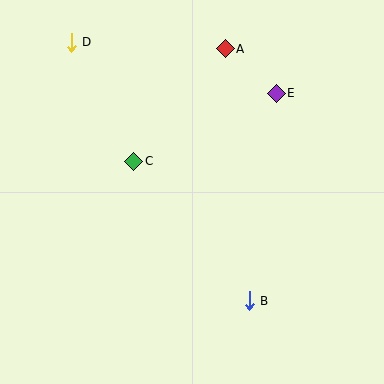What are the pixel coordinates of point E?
Point E is at (276, 93).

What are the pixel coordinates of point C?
Point C is at (134, 161).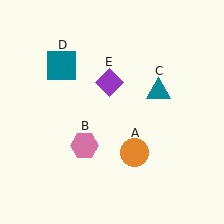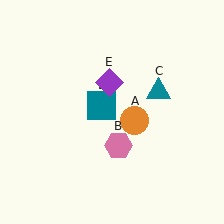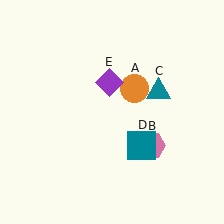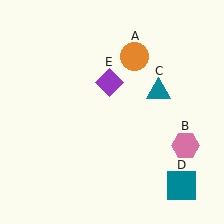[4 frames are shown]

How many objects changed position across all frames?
3 objects changed position: orange circle (object A), pink hexagon (object B), teal square (object D).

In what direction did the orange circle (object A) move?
The orange circle (object A) moved up.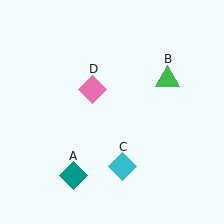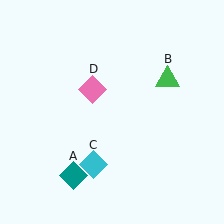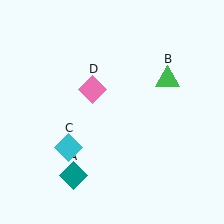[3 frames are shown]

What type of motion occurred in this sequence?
The cyan diamond (object C) rotated clockwise around the center of the scene.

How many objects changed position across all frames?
1 object changed position: cyan diamond (object C).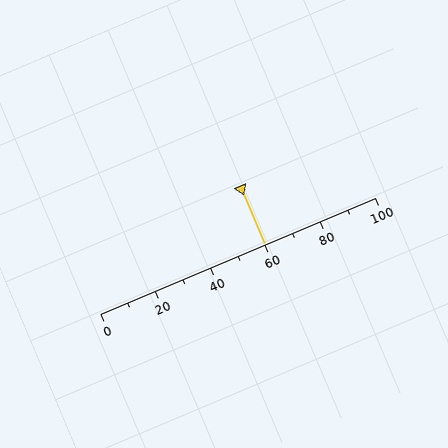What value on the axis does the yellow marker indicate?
The marker indicates approximately 60.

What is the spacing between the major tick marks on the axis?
The major ticks are spaced 20 apart.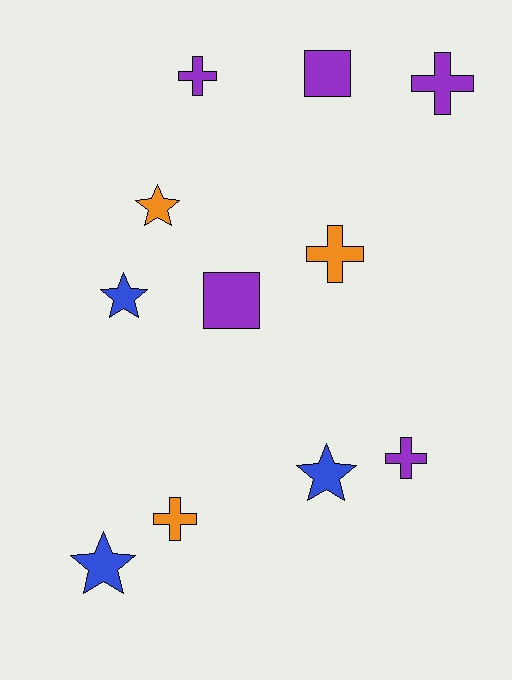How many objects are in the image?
There are 11 objects.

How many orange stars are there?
There is 1 orange star.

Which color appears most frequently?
Purple, with 5 objects.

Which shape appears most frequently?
Cross, with 5 objects.